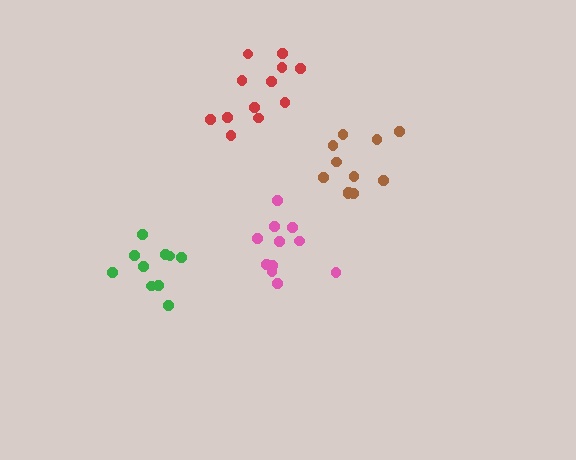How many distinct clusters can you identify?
There are 4 distinct clusters.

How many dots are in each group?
Group 1: 11 dots, Group 2: 10 dots, Group 3: 12 dots, Group 4: 11 dots (44 total).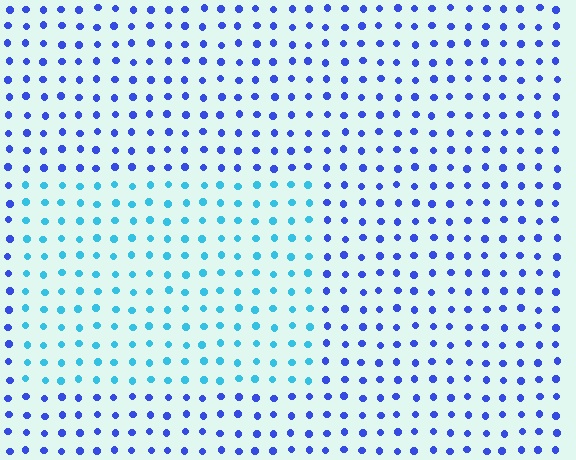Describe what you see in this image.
The image is filled with small blue elements in a uniform arrangement. A rectangle-shaped region is visible where the elements are tinted to a slightly different hue, forming a subtle color boundary.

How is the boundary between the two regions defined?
The boundary is defined purely by a slight shift in hue (about 41 degrees). Spacing, size, and orientation are identical on both sides.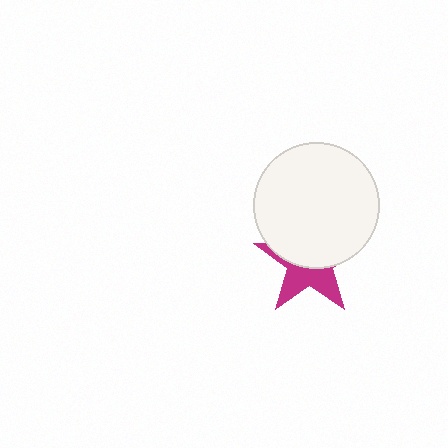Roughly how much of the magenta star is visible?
A small part of it is visible (roughly 44%).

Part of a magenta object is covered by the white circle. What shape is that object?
It is a star.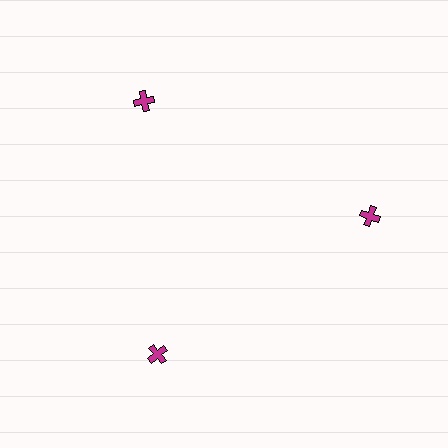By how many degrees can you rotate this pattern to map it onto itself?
The pattern maps onto itself every 120 degrees of rotation.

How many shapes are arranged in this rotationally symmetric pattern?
There are 3 shapes, arranged in 3 groups of 1.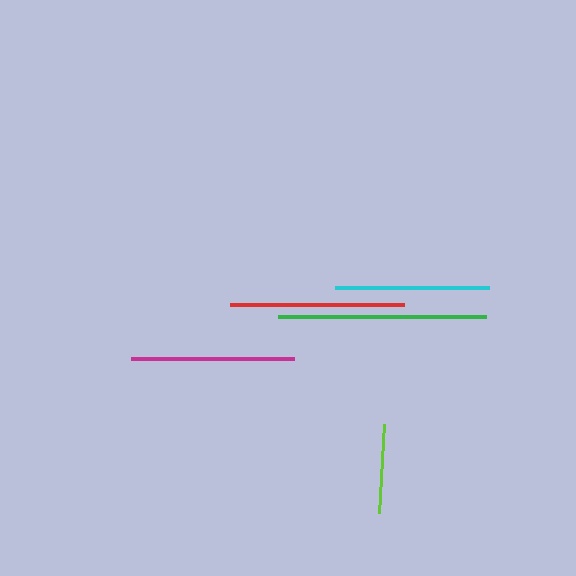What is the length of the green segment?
The green segment is approximately 207 pixels long.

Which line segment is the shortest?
The lime line is the shortest at approximately 89 pixels.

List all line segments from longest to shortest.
From longest to shortest: green, red, magenta, cyan, lime.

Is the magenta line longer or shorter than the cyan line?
The magenta line is longer than the cyan line.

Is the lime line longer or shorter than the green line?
The green line is longer than the lime line.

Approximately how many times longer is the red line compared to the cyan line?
The red line is approximately 1.1 times the length of the cyan line.